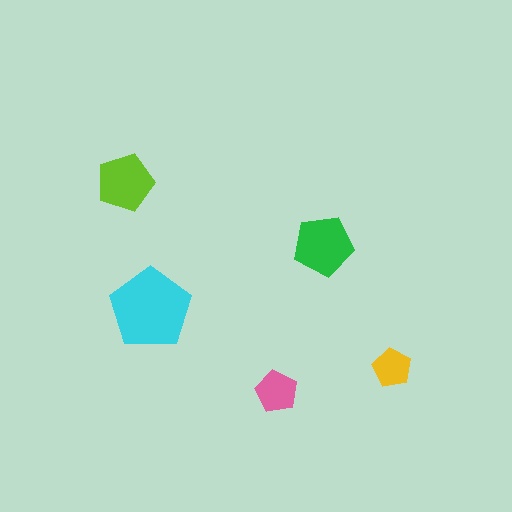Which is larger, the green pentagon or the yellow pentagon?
The green one.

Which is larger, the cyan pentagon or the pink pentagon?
The cyan one.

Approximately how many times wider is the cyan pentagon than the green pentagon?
About 1.5 times wider.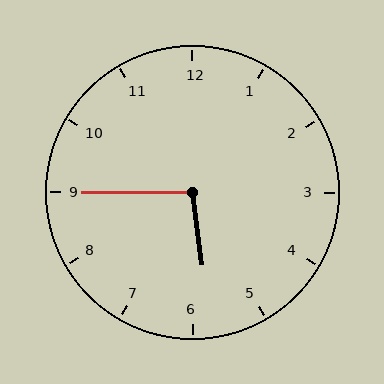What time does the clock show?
5:45.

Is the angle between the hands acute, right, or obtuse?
It is obtuse.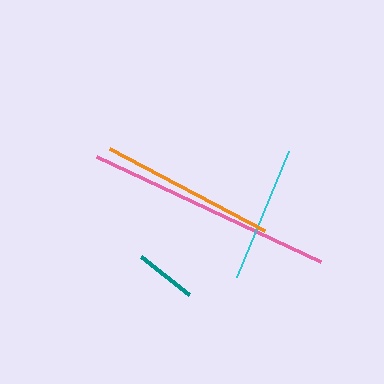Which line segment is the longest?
The pink line is the longest at approximately 248 pixels.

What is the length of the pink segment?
The pink segment is approximately 248 pixels long.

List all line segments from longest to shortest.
From longest to shortest: pink, orange, cyan, teal.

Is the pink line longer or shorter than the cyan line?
The pink line is longer than the cyan line.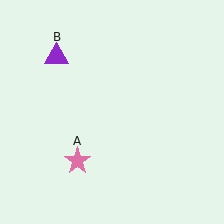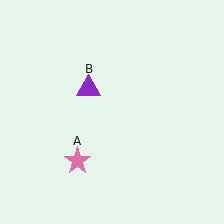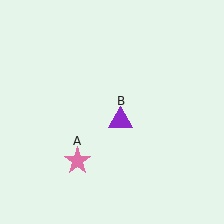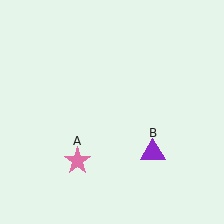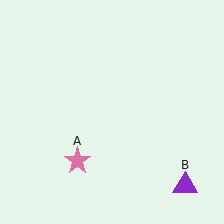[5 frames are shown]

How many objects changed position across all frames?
1 object changed position: purple triangle (object B).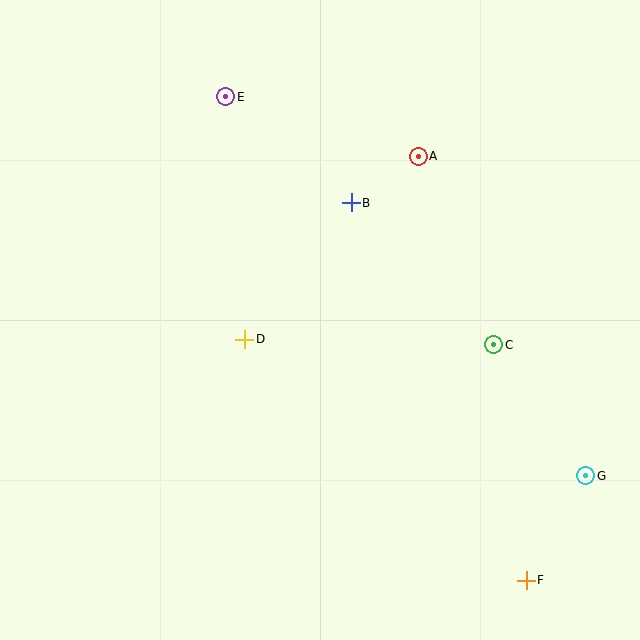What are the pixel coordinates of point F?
Point F is at (526, 580).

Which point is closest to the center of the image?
Point D at (245, 339) is closest to the center.